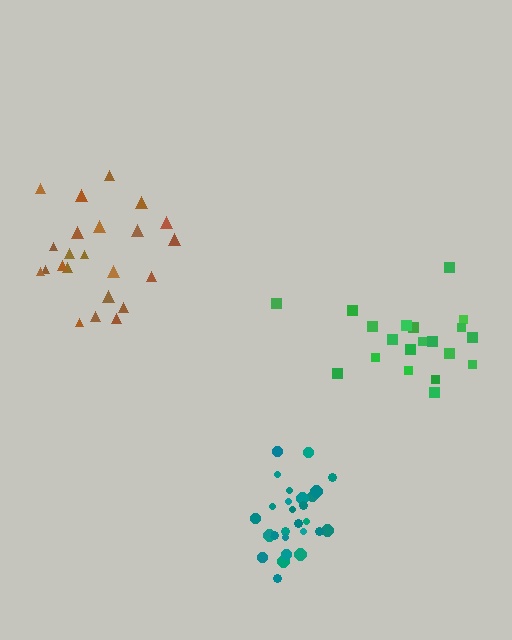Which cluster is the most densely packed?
Teal.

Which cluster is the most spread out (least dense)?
Brown.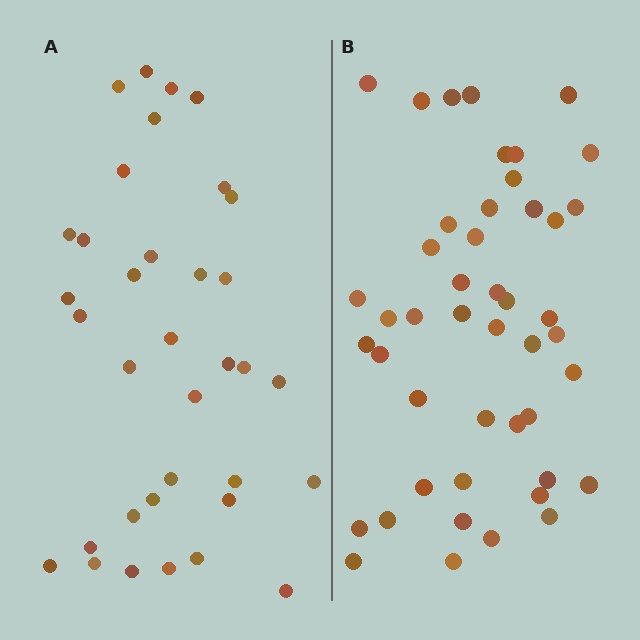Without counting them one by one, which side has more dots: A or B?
Region B (the right region) has more dots.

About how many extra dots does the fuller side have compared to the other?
Region B has roughly 12 or so more dots than region A.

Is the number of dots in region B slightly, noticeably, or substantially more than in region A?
Region B has noticeably more, but not dramatically so. The ratio is roughly 1.3 to 1.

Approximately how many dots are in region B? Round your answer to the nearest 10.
About 50 dots. (The exact count is 46, which rounds to 50.)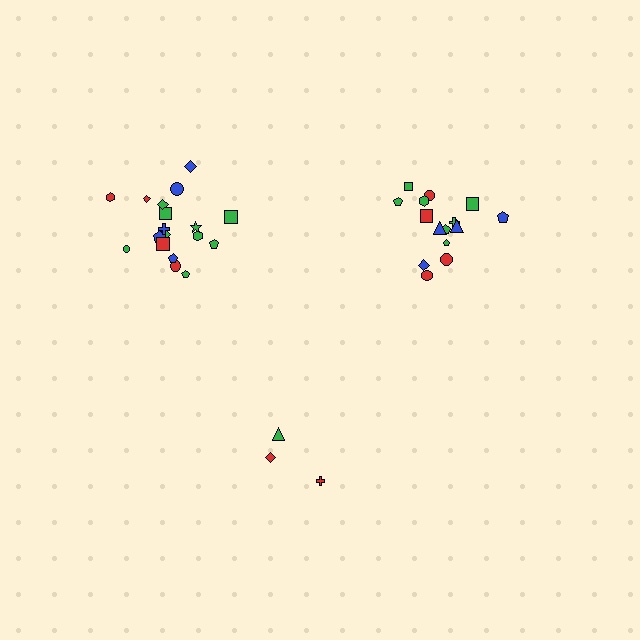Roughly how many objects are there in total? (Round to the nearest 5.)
Roughly 35 objects in total.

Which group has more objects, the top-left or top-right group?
The top-left group.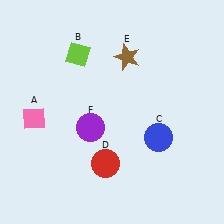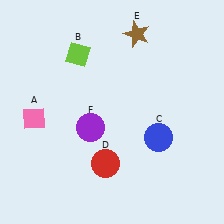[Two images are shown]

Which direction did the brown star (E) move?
The brown star (E) moved up.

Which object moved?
The brown star (E) moved up.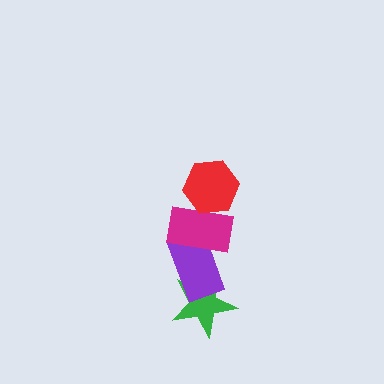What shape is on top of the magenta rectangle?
The red hexagon is on top of the magenta rectangle.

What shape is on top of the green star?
The purple rectangle is on top of the green star.